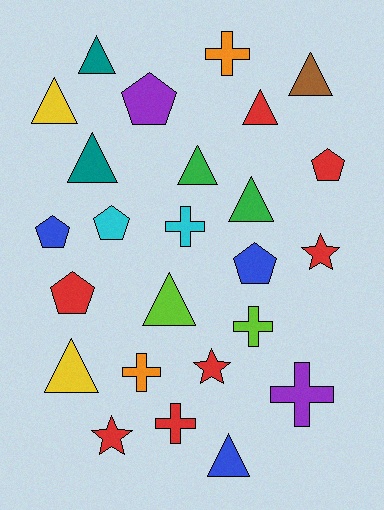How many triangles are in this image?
There are 10 triangles.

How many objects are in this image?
There are 25 objects.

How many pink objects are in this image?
There are no pink objects.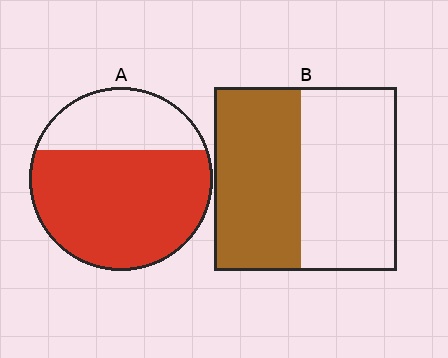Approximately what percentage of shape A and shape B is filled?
A is approximately 70% and B is approximately 50%.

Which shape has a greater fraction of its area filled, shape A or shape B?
Shape A.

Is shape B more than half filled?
Roughly half.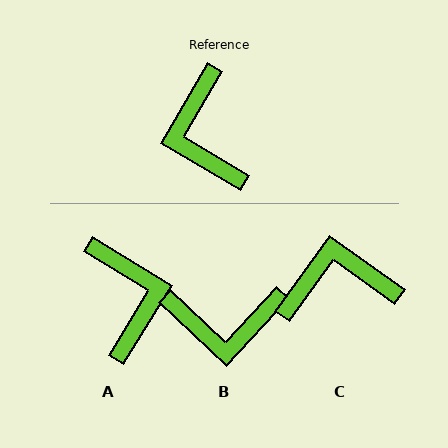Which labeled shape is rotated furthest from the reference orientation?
A, about 179 degrees away.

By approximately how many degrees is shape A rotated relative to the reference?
Approximately 179 degrees counter-clockwise.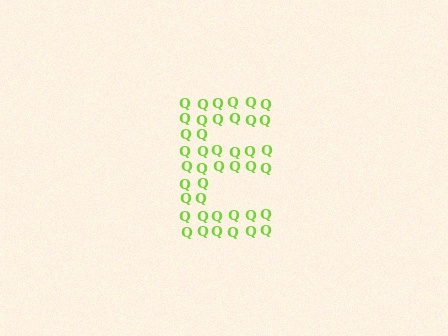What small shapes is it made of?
It is made of small letter Q's.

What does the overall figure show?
The overall figure shows the letter E.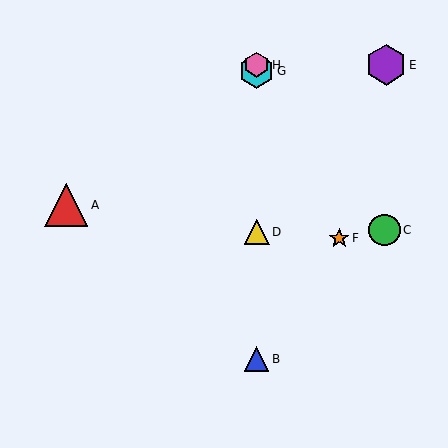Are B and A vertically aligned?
No, B is at x≈257 and A is at x≈66.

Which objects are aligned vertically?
Objects B, D, G, H are aligned vertically.